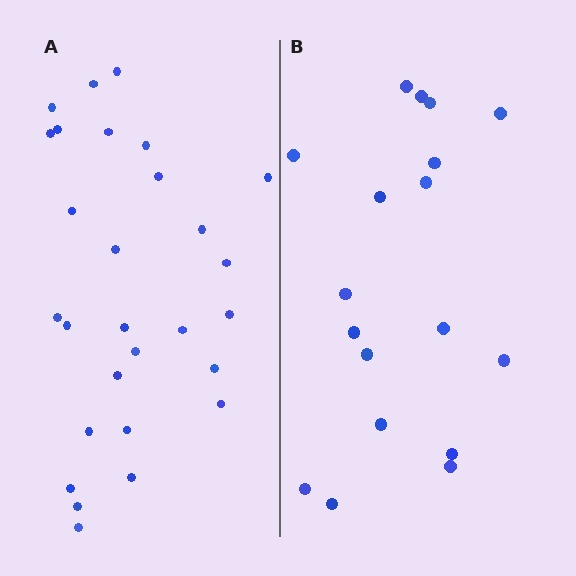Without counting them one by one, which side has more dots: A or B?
Region A (the left region) has more dots.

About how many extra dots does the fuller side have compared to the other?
Region A has roughly 10 or so more dots than region B.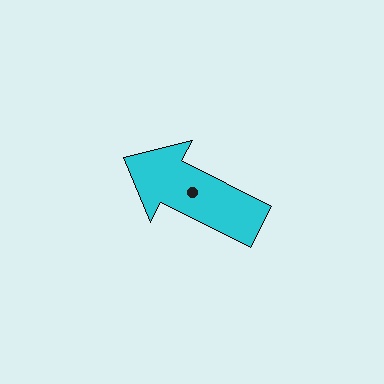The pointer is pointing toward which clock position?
Roughly 10 o'clock.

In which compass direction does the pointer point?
Northwest.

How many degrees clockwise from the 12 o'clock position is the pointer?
Approximately 297 degrees.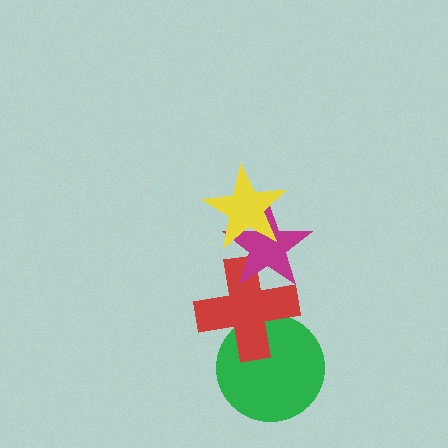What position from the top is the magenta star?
The magenta star is 2nd from the top.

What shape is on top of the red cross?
The magenta star is on top of the red cross.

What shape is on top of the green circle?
The red cross is on top of the green circle.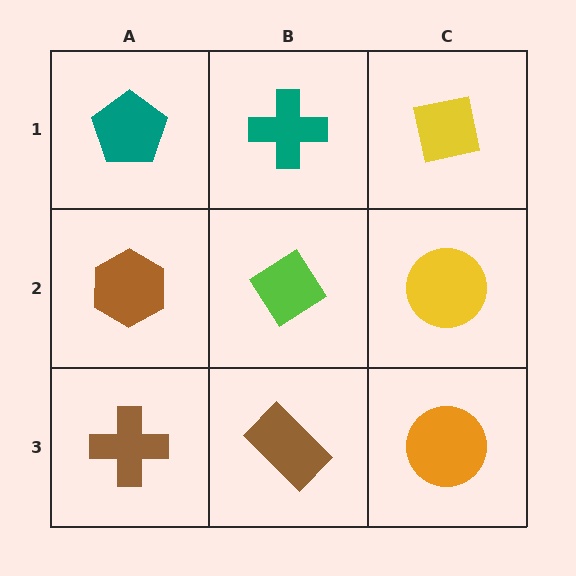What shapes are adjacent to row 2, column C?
A yellow square (row 1, column C), an orange circle (row 3, column C), a lime diamond (row 2, column B).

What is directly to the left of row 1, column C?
A teal cross.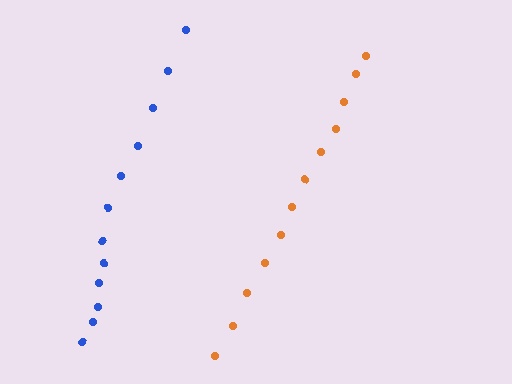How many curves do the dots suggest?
There are 2 distinct paths.